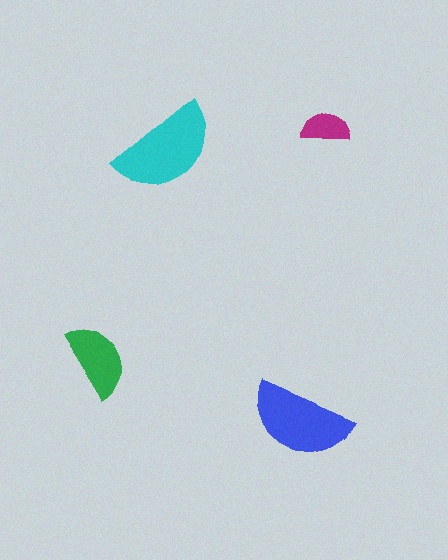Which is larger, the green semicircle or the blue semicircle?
The blue one.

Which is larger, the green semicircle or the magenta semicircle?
The green one.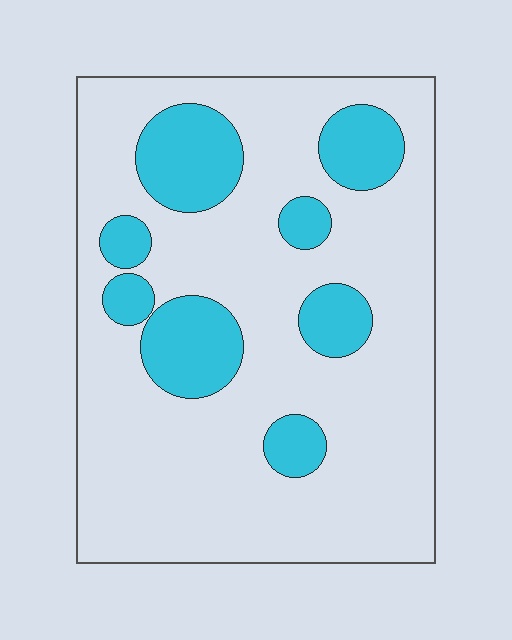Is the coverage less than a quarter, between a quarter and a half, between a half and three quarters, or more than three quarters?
Less than a quarter.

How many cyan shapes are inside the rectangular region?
8.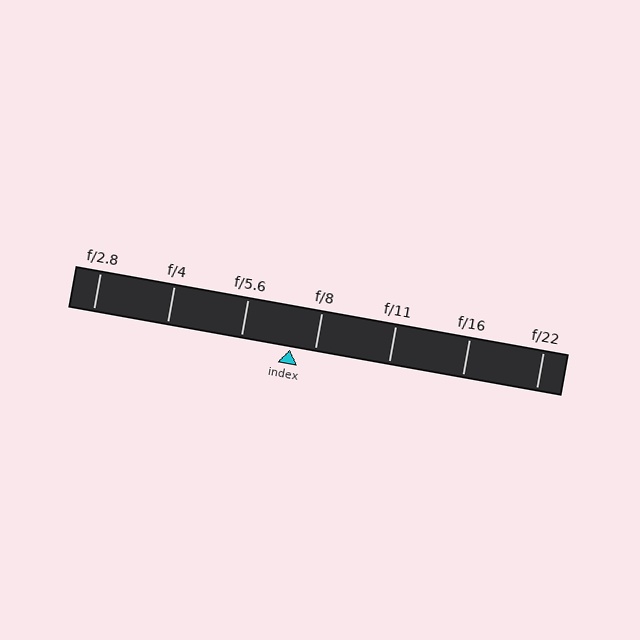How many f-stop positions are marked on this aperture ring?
There are 7 f-stop positions marked.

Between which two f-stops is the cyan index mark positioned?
The index mark is between f/5.6 and f/8.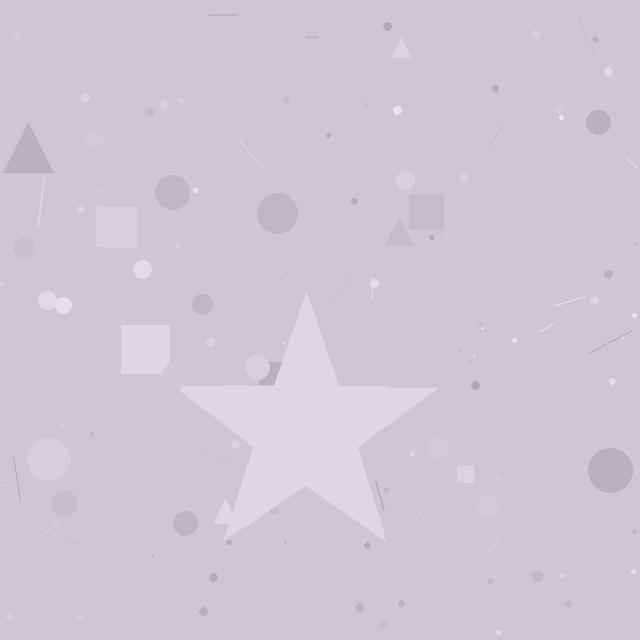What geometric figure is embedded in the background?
A star is embedded in the background.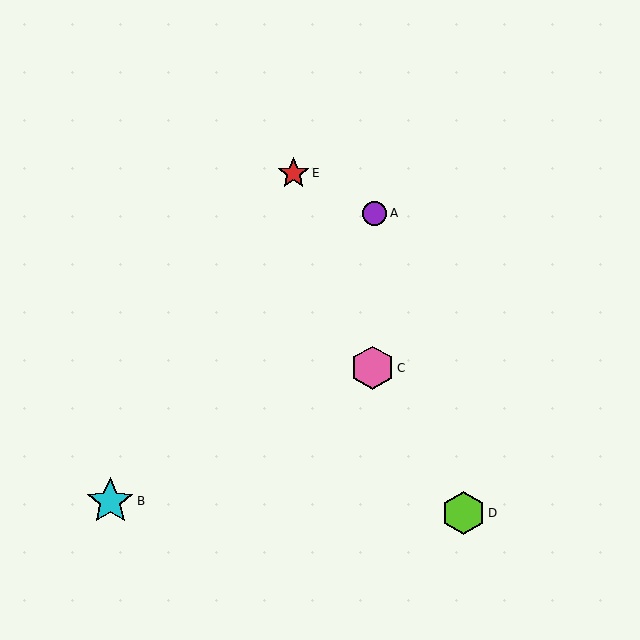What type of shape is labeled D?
Shape D is a lime hexagon.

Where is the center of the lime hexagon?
The center of the lime hexagon is at (464, 513).